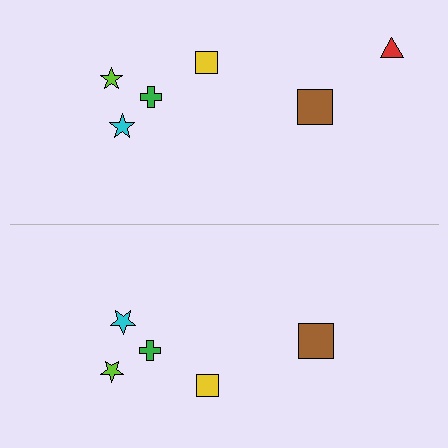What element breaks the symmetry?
A red triangle is missing from the bottom side.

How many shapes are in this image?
There are 11 shapes in this image.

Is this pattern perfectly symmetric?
No, the pattern is not perfectly symmetric. A red triangle is missing from the bottom side.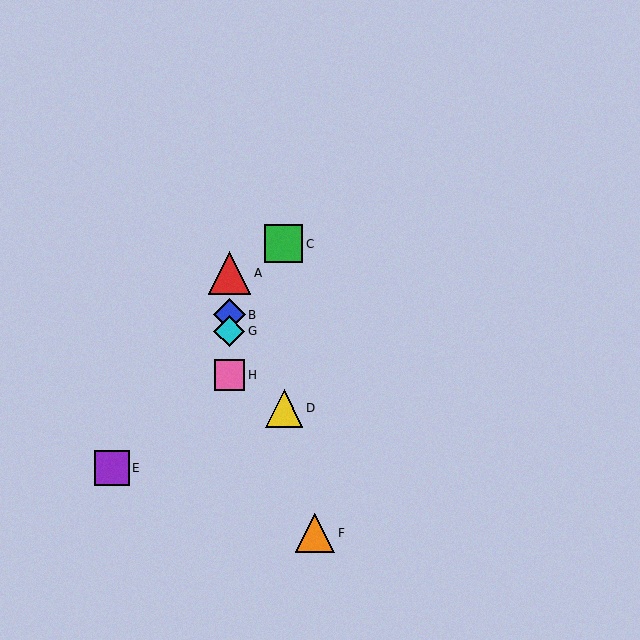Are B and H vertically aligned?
Yes, both are at x≈229.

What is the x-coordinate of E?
Object E is at x≈112.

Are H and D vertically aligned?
No, H is at x≈229 and D is at x≈284.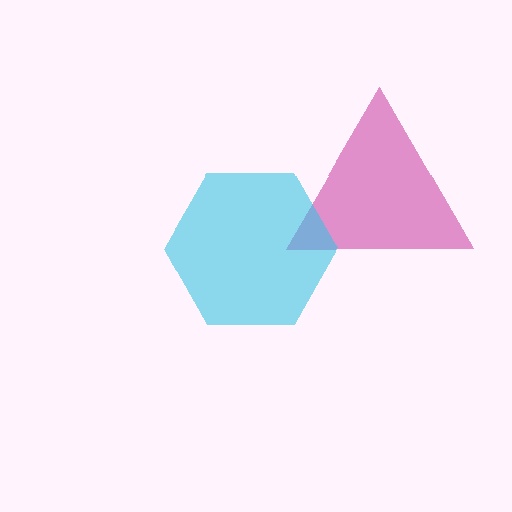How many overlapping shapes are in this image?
There are 2 overlapping shapes in the image.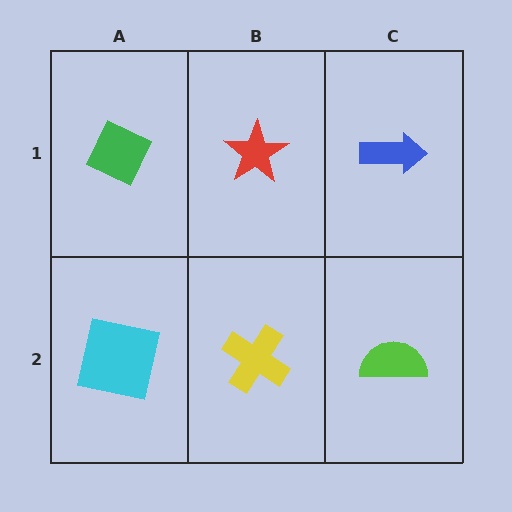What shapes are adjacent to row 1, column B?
A yellow cross (row 2, column B), a green diamond (row 1, column A), a blue arrow (row 1, column C).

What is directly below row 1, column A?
A cyan square.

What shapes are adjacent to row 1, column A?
A cyan square (row 2, column A), a red star (row 1, column B).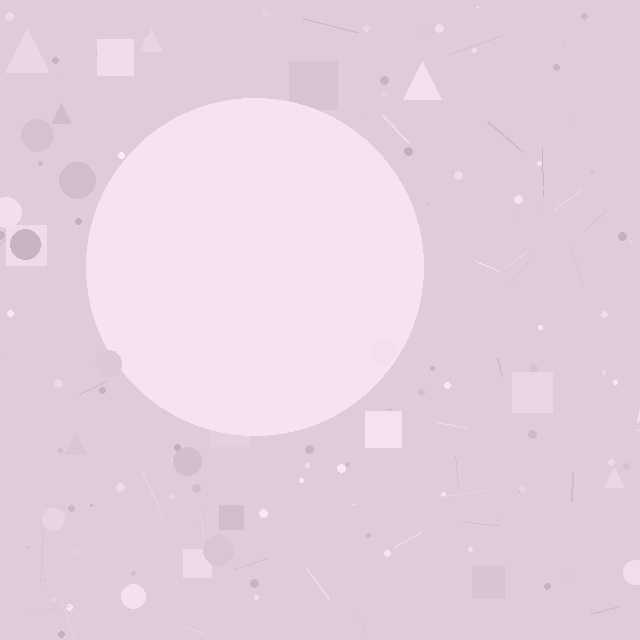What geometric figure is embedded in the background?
A circle is embedded in the background.